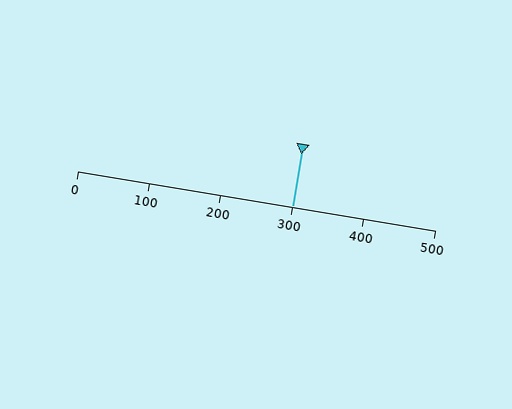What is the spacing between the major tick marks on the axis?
The major ticks are spaced 100 apart.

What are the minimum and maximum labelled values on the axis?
The axis runs from 0 to 500.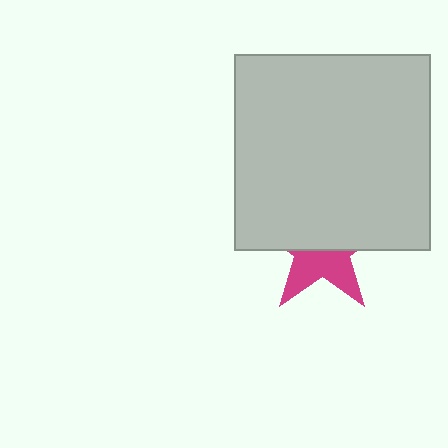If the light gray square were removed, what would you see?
You would see the complete magenta star.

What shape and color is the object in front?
The object in front is a light gray square.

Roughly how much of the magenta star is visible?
A small part of it is visible (roughly 42%).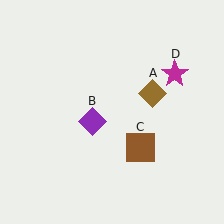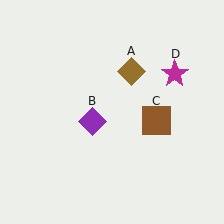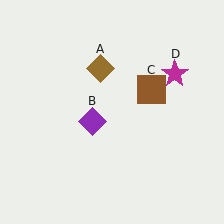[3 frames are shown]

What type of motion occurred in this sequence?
The brown diamond (object A), brown square (object C) rotated counterclockwise around the center of the scene.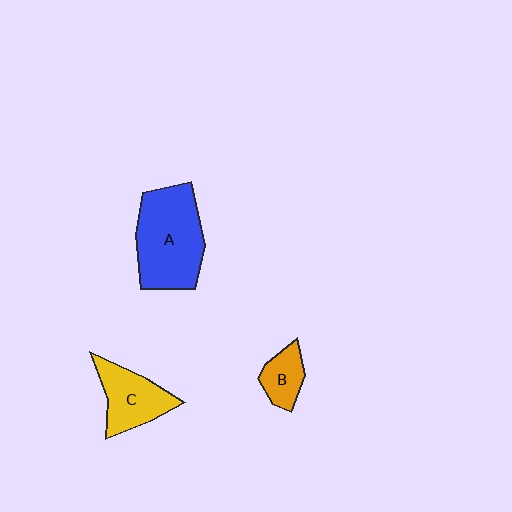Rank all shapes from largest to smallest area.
From largest to smallest: A (blue), C (yellow), B (orange).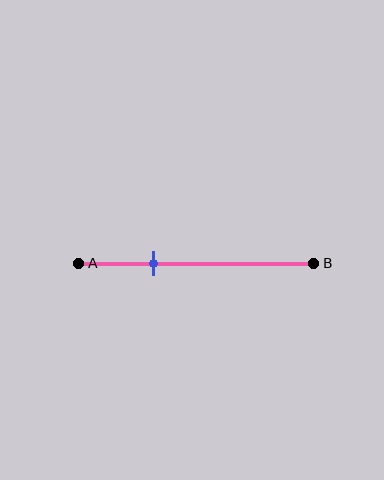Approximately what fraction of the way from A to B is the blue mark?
The blue mark is approximately 30% of the way from A to B.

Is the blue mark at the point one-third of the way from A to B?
Yes, the mark is approximately at the one-third point.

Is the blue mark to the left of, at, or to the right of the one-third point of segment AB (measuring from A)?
The blue mark is approximately at the one-third point of segment AB.